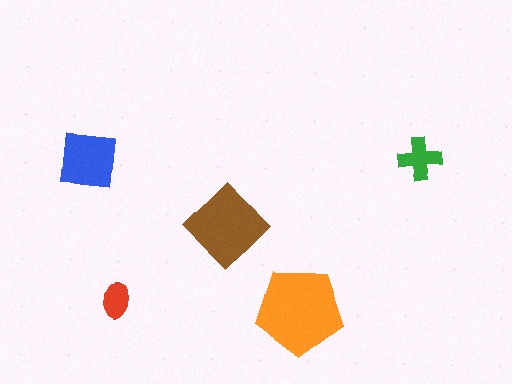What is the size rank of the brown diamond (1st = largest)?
2nd.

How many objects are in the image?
There are 5 objects in the image.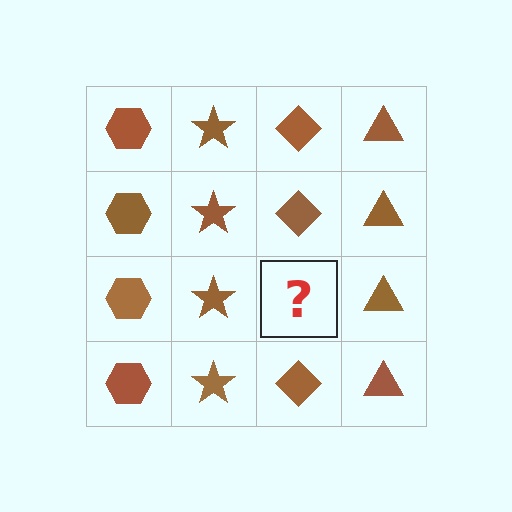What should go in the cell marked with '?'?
The missing cell should contain a brown diamond.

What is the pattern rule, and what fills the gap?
The rule is that each column has a consistent shape. The gap should be filled with a brown diamond.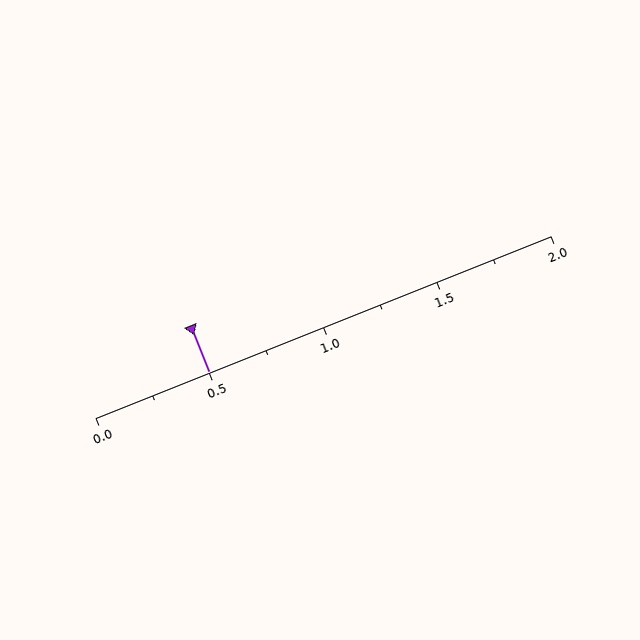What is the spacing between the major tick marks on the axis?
The major ticks are spaced 0.5 apart.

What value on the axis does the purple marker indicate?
The marker indicates approximately 0.5.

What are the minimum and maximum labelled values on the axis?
The axis runs from 0.0 to 2.0.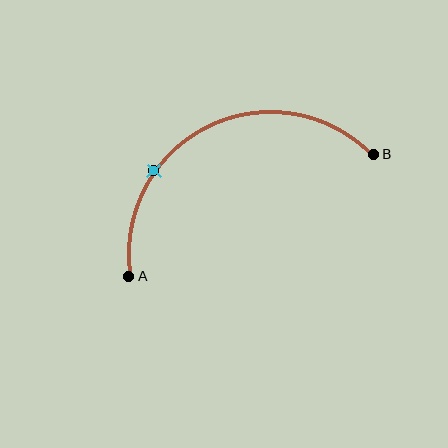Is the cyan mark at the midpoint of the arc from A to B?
No. The cyan mark lies on the arc but is closer to endpoint A. The arc midpoint would be at the point on the curve equidistant along the arc from both A and B.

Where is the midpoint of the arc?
The arc midpoint is the point on the curve farthest from the straight line joining A and B. It sits above that line.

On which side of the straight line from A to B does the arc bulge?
The arc bulges above the straight line connecting A and B.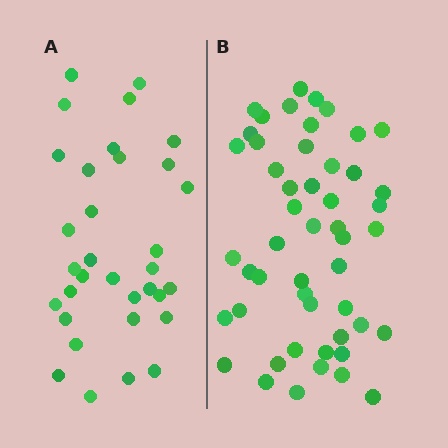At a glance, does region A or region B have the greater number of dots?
Region B (the right region) has more dots.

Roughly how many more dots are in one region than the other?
Region B has approximately 15 more dots than region A.